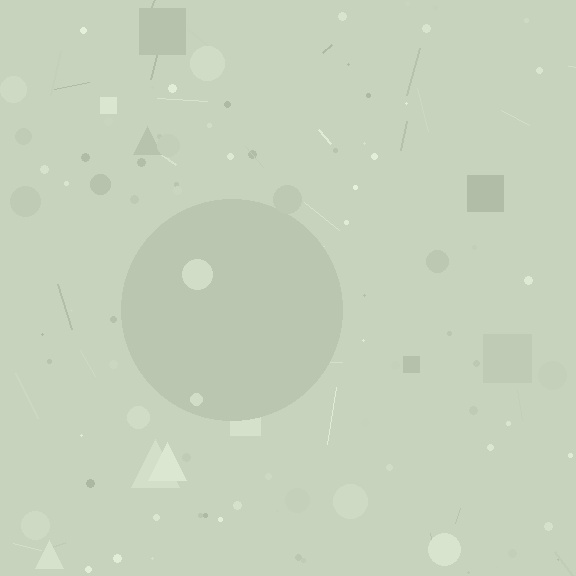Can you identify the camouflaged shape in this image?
The camouflaged shape is a circle.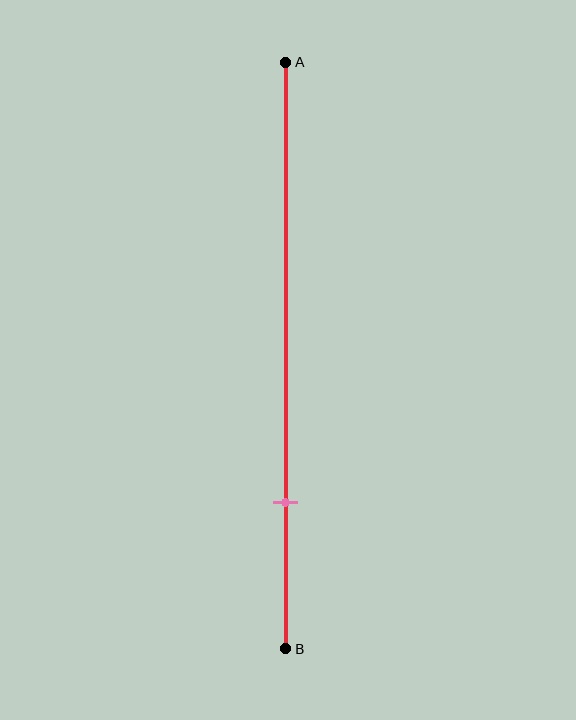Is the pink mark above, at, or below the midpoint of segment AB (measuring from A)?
The pink mark is below the midpoint of segment AB.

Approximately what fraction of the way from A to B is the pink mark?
The pink mark is approximately 75% of the way from A to B.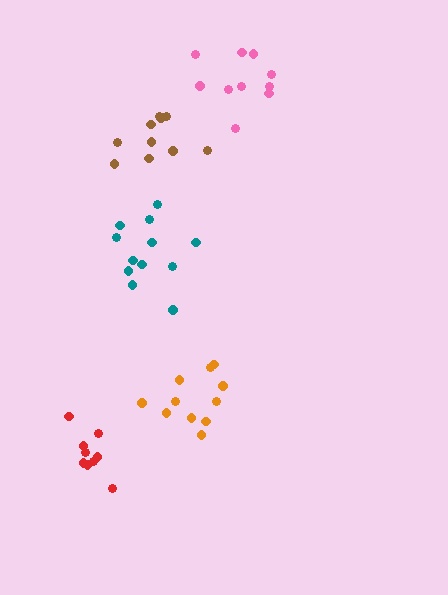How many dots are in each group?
Group 1: 9 dots, Group 2: 10 dots, Group 3: 12 dots, Group 4: 10 dots, Group 5: 11 dots (52 total).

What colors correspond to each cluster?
The clusters are colored: red, pink, teal, brown, orange.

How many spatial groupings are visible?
There are 5 spatial groupings.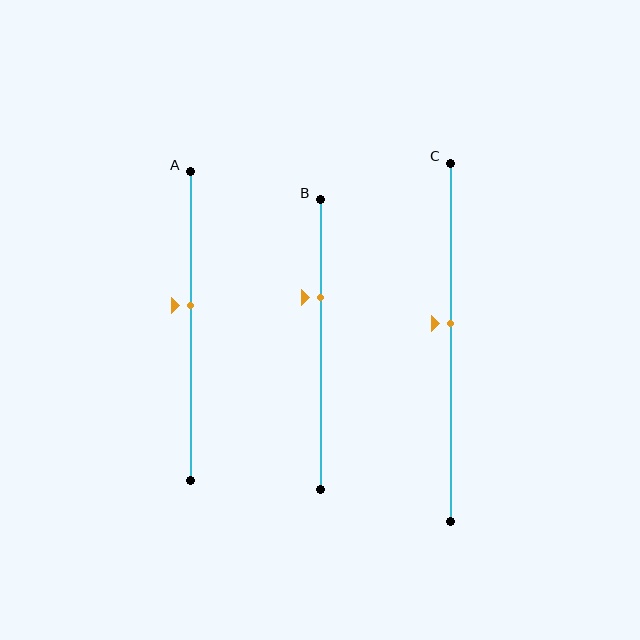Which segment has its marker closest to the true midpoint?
Segment C has its marker closest to the true midpoint.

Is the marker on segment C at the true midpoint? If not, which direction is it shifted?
No, the marker on segment C is shifted upward by about 5% of the segment length.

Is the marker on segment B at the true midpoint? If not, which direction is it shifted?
No, the marker on segment B is shifted upward by about 16% of the segment length.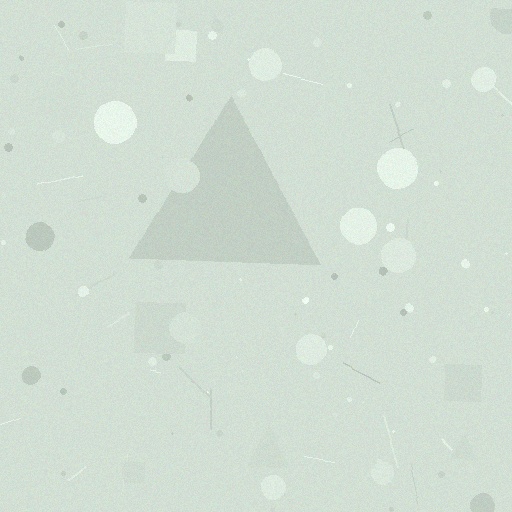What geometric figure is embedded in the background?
A triangle is embedded in the background.